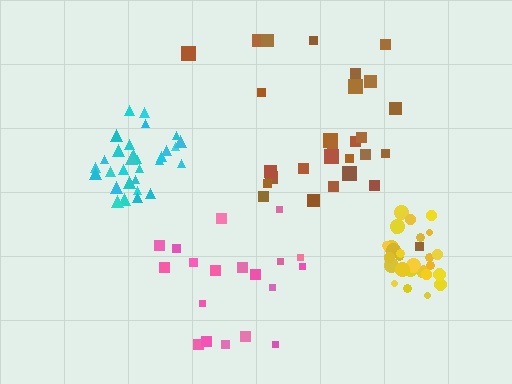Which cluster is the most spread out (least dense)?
Pink.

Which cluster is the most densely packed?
Cyan.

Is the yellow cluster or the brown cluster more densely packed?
Yellow.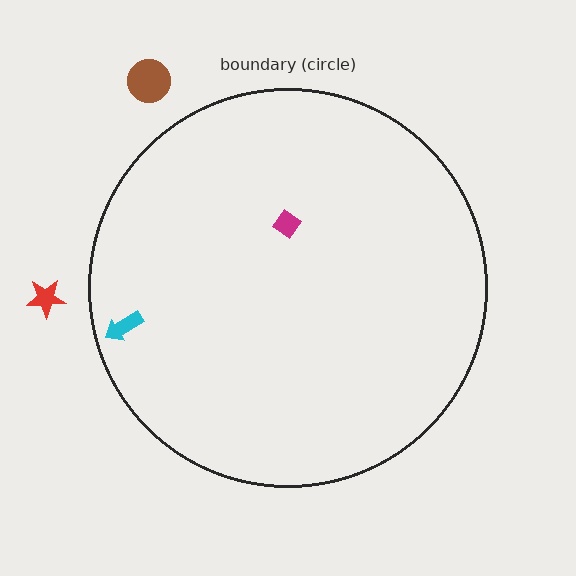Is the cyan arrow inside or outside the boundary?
Inside.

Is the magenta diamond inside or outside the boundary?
Inside.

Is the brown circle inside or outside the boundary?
Outside.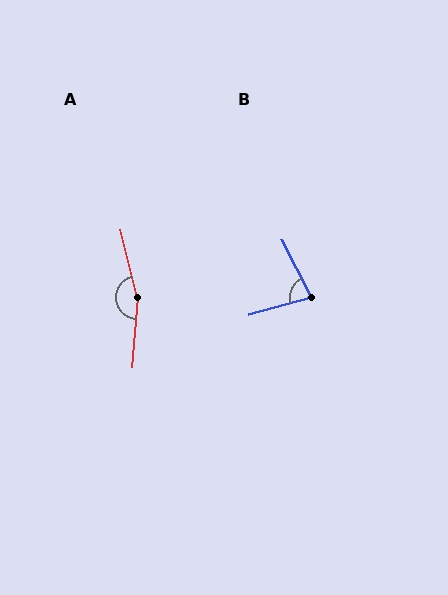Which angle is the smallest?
B, at approximately 78 degrees.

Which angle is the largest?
A, at approximately 162 degrees.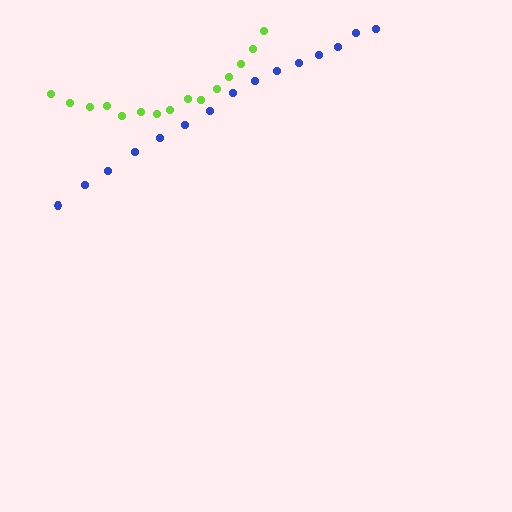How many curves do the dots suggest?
There are 2 distinct paths.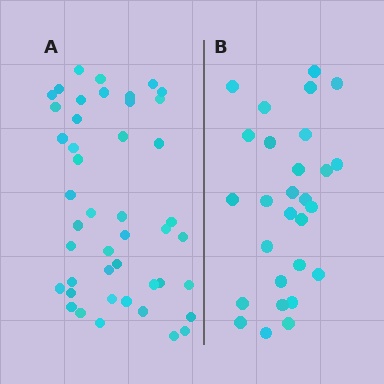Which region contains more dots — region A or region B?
Region A (the left region) has more dots.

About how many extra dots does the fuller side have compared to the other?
Region A has approximately 15 more dots than region B.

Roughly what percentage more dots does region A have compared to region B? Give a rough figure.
About 60% more.